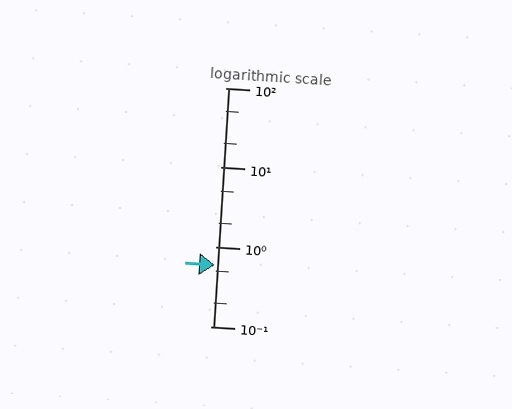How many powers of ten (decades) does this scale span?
The scale spans 3 decades, from 0.1 to 100.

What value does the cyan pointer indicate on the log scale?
The pointer indicates approximately 0.6.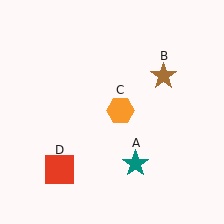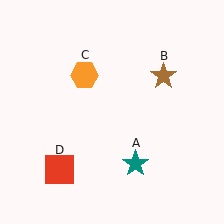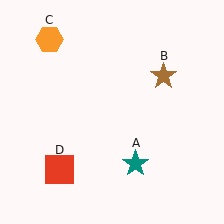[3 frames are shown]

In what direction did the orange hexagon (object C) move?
The orange hexagon (object C) moved up and to the left.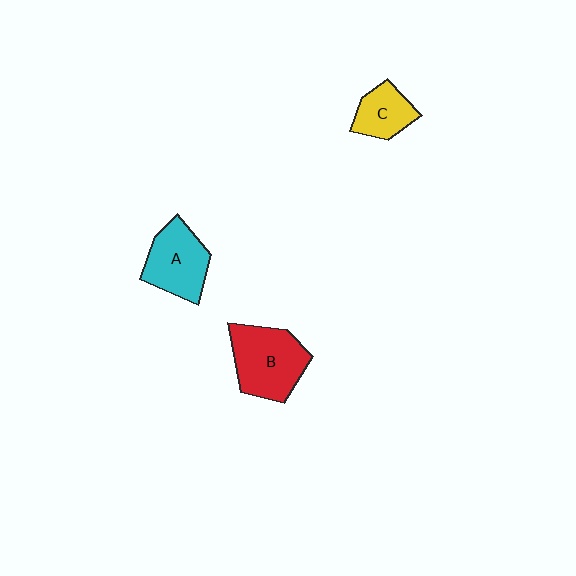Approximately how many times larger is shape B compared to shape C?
Approximately 1.8 times.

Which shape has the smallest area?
Shape C (yellow).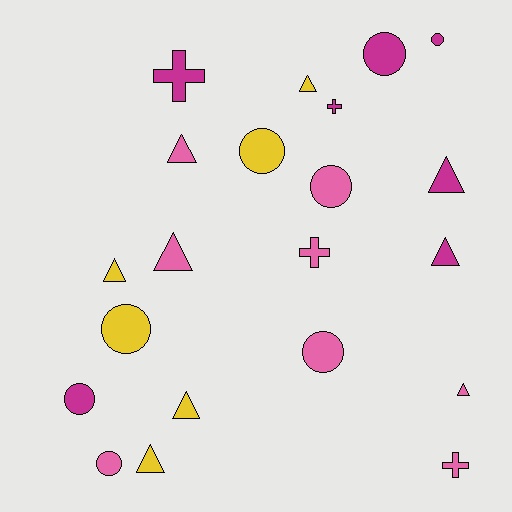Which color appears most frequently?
Pink, with 8 objects.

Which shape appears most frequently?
Triangle, with 9 objects.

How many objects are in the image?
There are 21 objects.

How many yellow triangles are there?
There are 4 yellow triangles.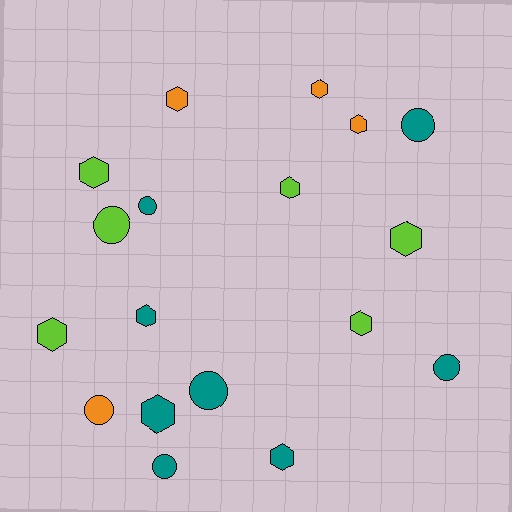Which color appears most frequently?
Teal, with 8 objects.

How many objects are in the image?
There are 18 objects.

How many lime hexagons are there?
There are 5 lime hexagons.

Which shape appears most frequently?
Hexagon, with 11 objects.